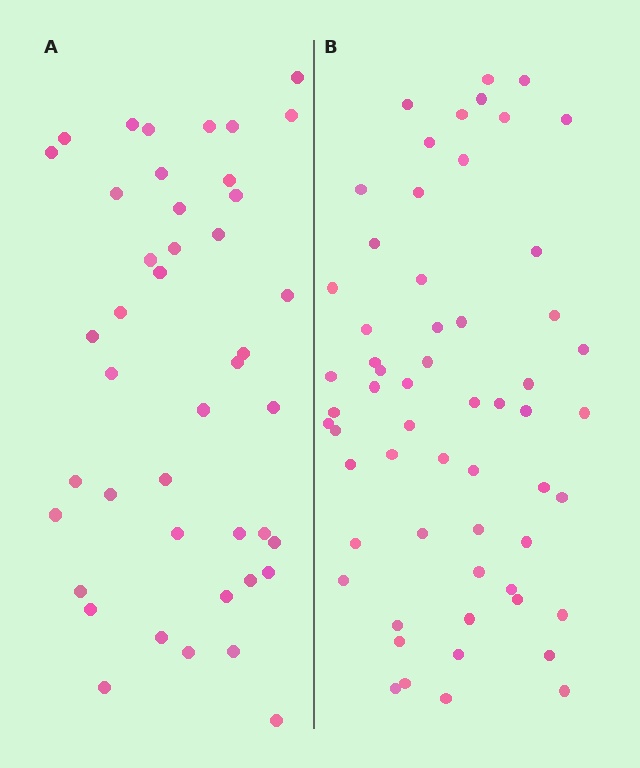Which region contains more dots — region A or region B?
Region B (the right region) has more dots.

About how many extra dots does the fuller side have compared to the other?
Region B has approximately 15 more dots than region A.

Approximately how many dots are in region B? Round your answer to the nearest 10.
About 60 dots. (The exact count is 59, which rounds to 60.)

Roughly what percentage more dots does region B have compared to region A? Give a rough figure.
About 35% more.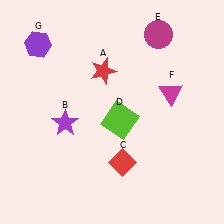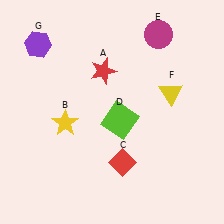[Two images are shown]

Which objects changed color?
B changed from purple to yellow. F changed from magenta to yellow.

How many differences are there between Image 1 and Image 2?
There are 2 differences between the two images.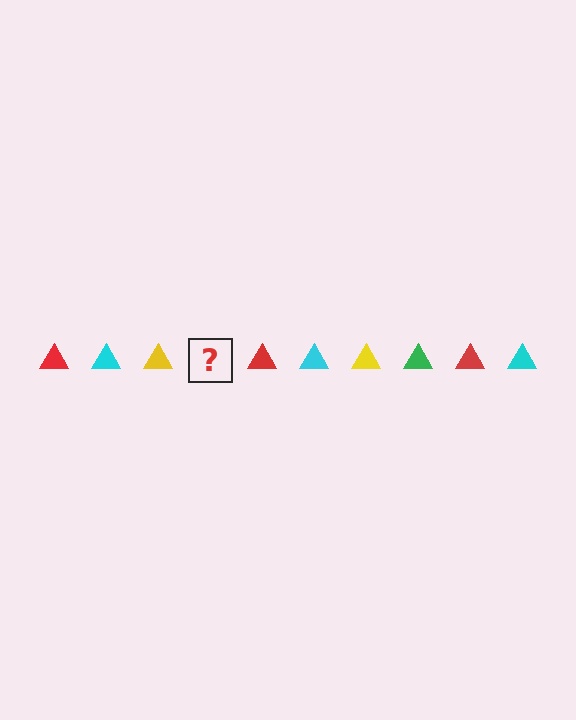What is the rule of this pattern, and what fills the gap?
The rule is that the pattern cycles through red, cyan, yellow, green triangles. The gap should be filled with a green triangle.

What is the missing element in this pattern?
The missing element is a green triangle.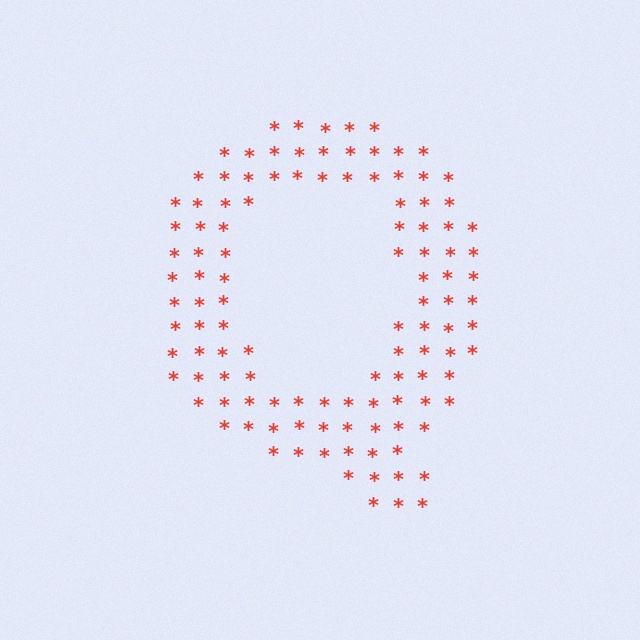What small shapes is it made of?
It is made of small asterisks.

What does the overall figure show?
The overall figure shows the letter Q.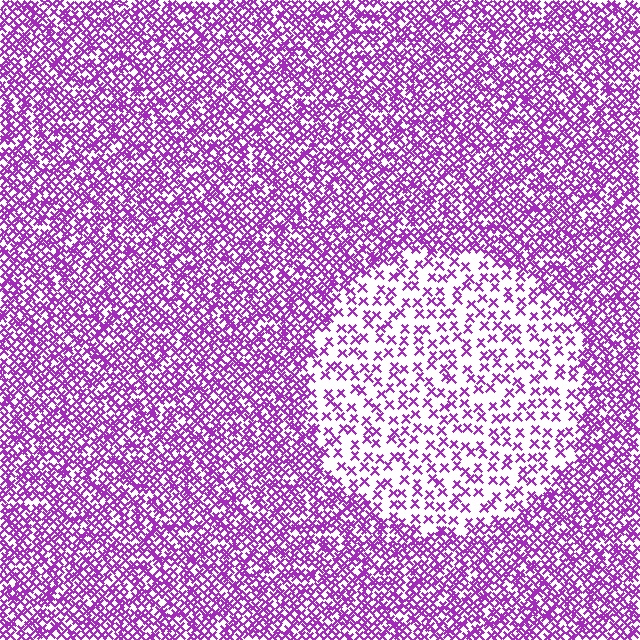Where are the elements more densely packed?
The elements are more densely packed outside the circle boundary.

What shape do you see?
I see a circle.